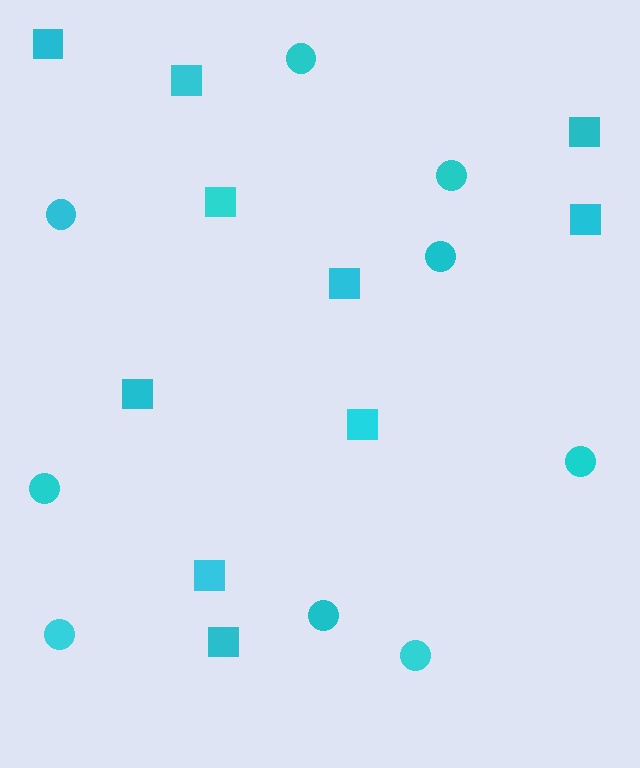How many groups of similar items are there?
There are 2 groups: one group of circles (9) and one group of squares (10).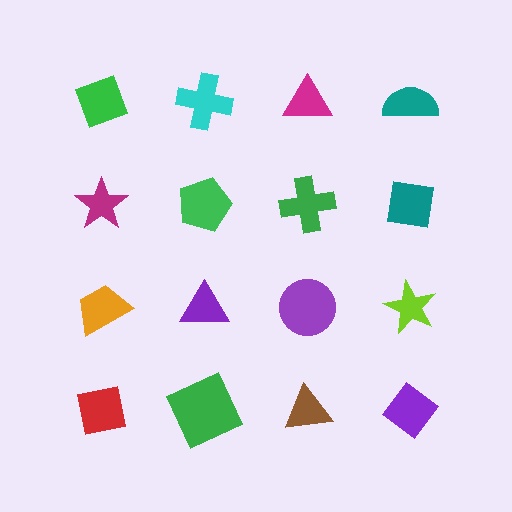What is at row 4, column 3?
A brown triangle.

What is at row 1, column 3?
A magenta triangle.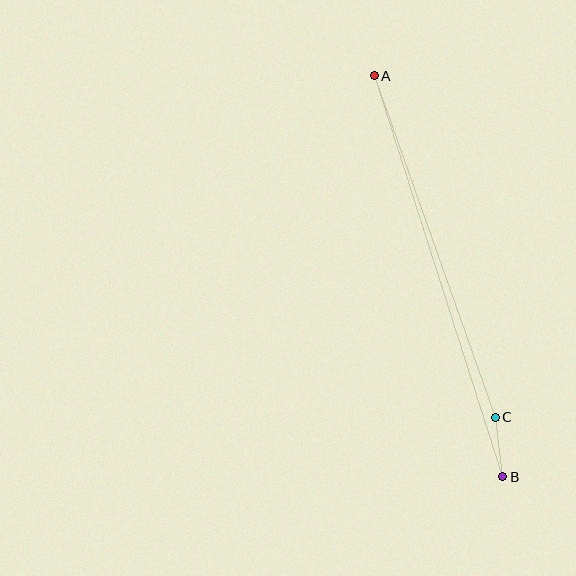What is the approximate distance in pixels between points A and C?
The distance between A and C is approximately 362 pixels.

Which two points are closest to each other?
Points B and C are closest to each other.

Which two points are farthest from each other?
Points A and B are farthest from each other.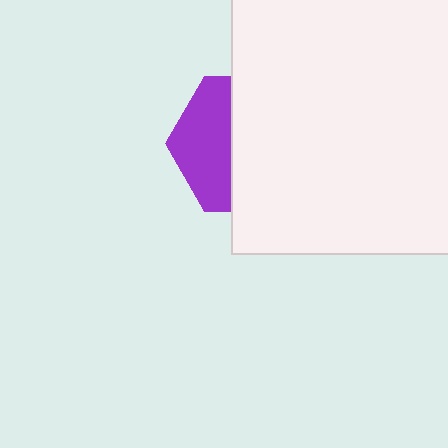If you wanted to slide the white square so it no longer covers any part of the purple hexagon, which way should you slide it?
Slide it right — that is the most direct way to separate the two shapes.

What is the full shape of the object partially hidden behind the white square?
The partially hidden object is a purple hexagon.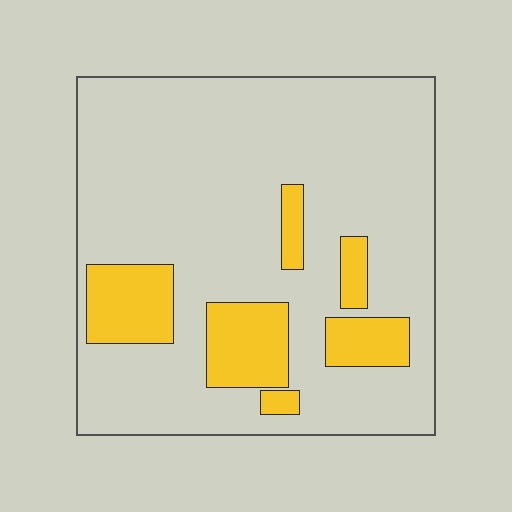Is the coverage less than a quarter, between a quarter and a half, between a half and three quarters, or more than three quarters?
Less than a quarter.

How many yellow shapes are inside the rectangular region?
6.